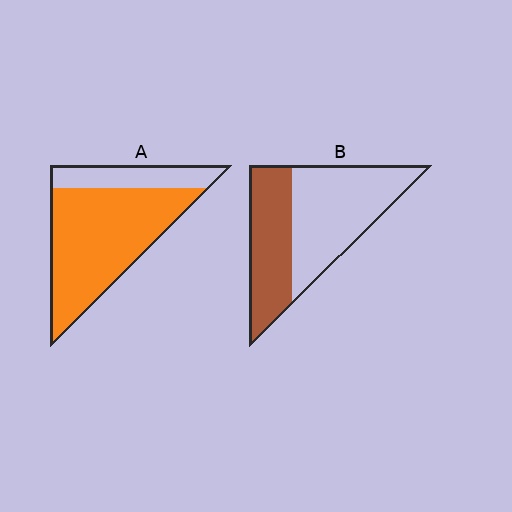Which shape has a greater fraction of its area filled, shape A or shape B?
Shape A.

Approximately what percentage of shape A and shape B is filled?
A is approximately 75% and B is approximately 40%.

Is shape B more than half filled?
No.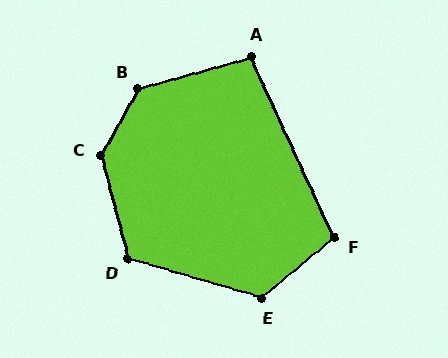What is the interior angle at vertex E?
Approximately 124 degrees (obtuse).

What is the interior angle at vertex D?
Approximately 121 degrees (obtuse).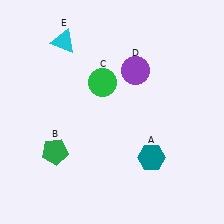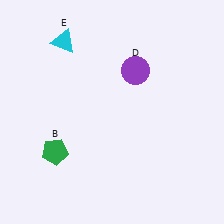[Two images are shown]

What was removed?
The green circle (C), the teal hexagon (A) were removed in Image 2.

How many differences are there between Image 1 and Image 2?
There are 2 differences between the two images.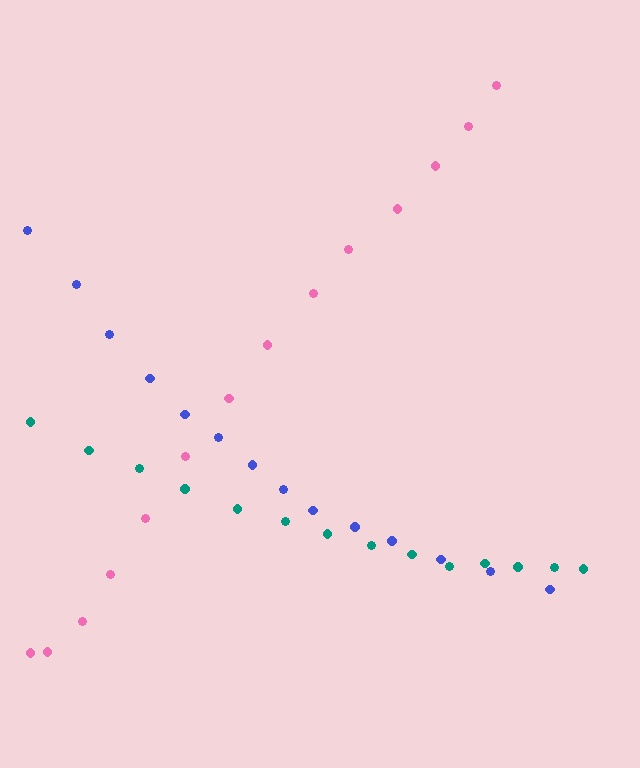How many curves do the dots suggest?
There are 3 distinct paths.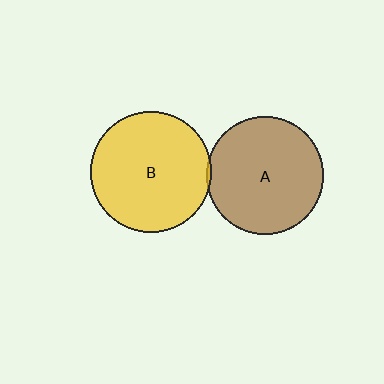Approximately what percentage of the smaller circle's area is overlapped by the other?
Approximately 5%.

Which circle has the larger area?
Circle B (yellow).